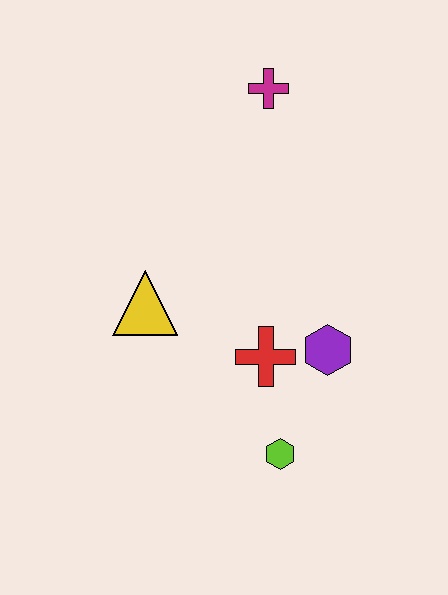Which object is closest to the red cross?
The purple hexagon is closest to the red cross.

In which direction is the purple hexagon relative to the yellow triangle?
The purple hexagon is to the right of the yellow triangle.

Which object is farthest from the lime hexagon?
The magenta cross is farthest from the lime hexagon.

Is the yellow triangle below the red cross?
No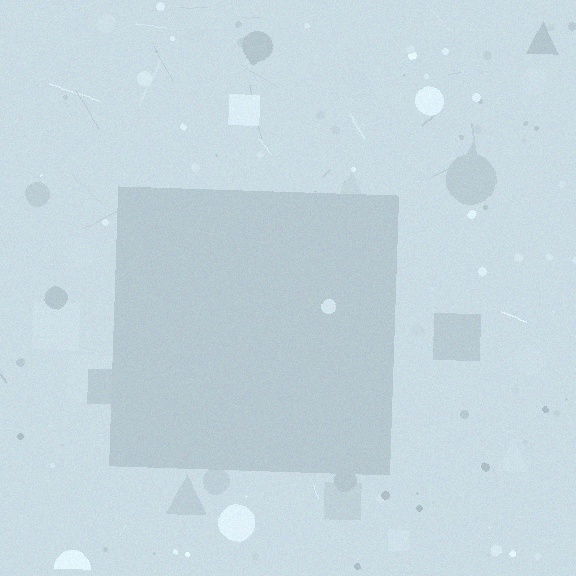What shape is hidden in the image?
A square is hidden in the image.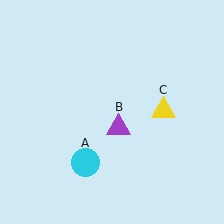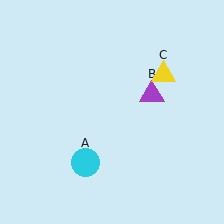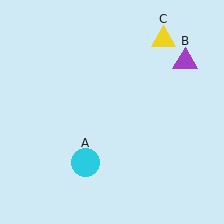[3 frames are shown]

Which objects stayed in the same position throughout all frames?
Cyan circle (object A) remained stationary.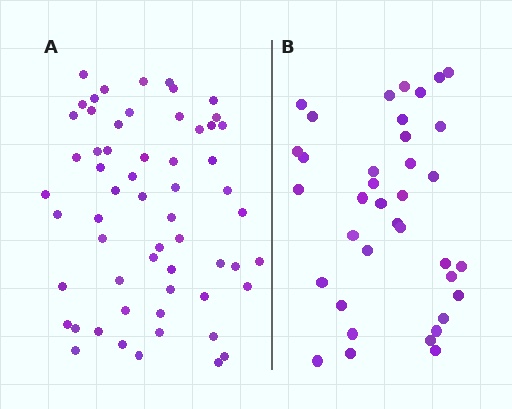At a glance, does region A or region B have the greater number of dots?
Region A (the left region) has more dots.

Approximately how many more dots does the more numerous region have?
Region A has approximately 20 more dots than region B.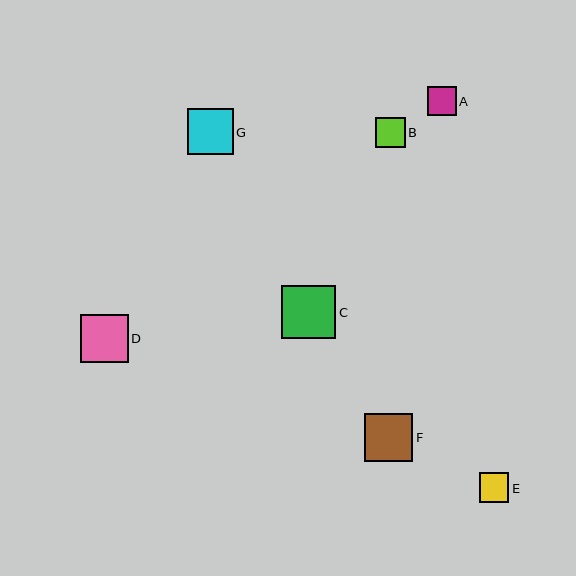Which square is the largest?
Square C is the largest with a size of approximately 54 pixels.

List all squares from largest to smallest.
From largest to smallest: C, F, D, G, B, E, A.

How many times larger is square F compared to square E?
Square F is approximately 1.6 times the size of square E.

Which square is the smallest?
Square A is the smallest with a size of approximately 29 pixels.